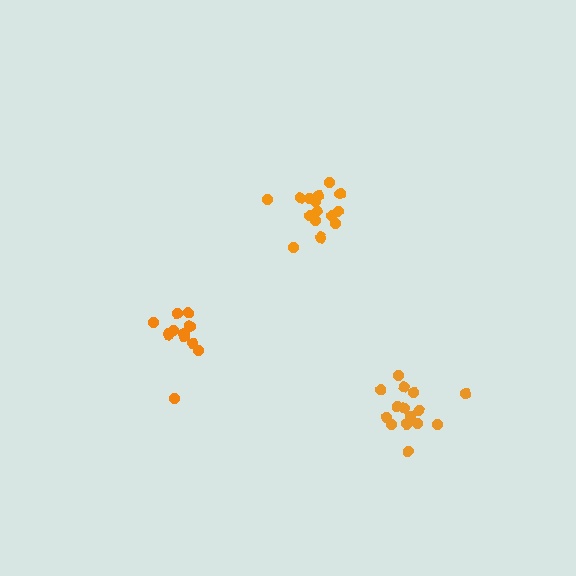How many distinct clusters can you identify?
There are 3 distinct clusters.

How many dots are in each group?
Group 1: 15 dots, Group 2: 15 dots, Group 3: 11 dots (41 total).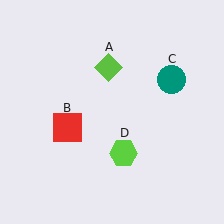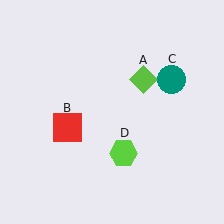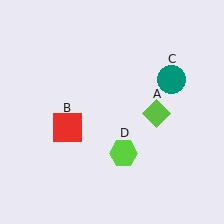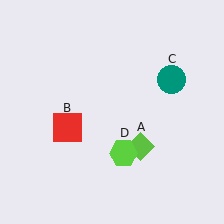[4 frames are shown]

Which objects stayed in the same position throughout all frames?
Red square (object B) and teal circle (object C) and lime hexagon (object D) remained stationary.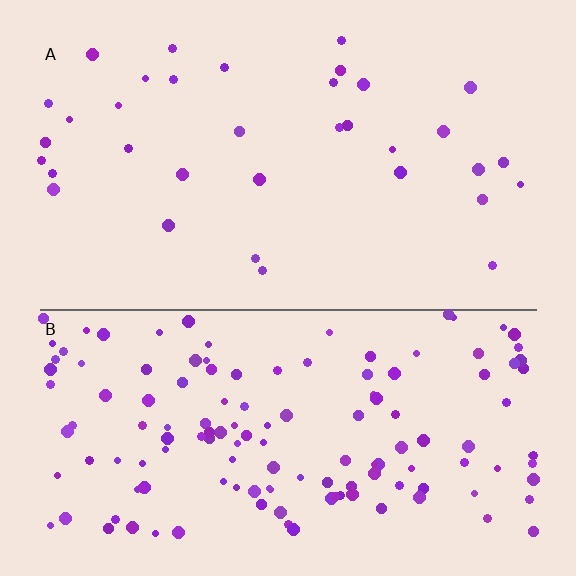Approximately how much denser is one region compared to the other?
Approximately 4.1× — region B over region A.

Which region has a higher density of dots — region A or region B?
B (the bottom).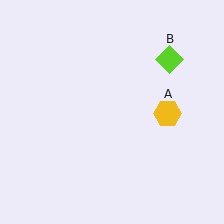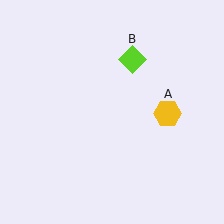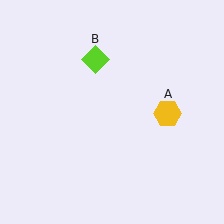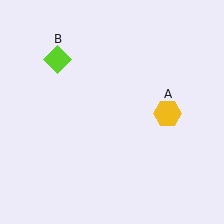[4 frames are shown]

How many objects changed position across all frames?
1 object changed position: lime diamond (object B).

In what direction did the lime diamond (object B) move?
The lime diamond (object B) moved left.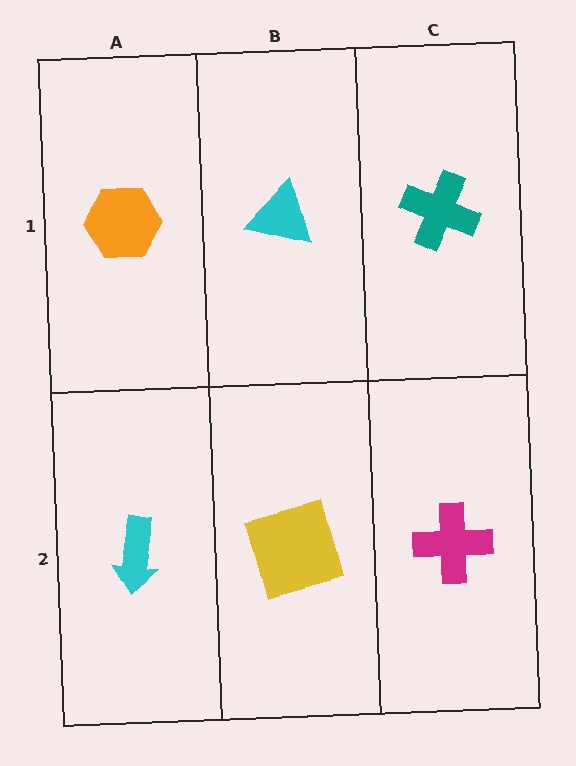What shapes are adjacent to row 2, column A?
An orange hexagon (row 1, column A), a yellow square (row 2, column B).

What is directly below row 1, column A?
A cyan arrow.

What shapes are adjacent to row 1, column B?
A yellow square (row 2, column B), an orange hexagon (row 1, column A), a teal cross (row 1, column C).